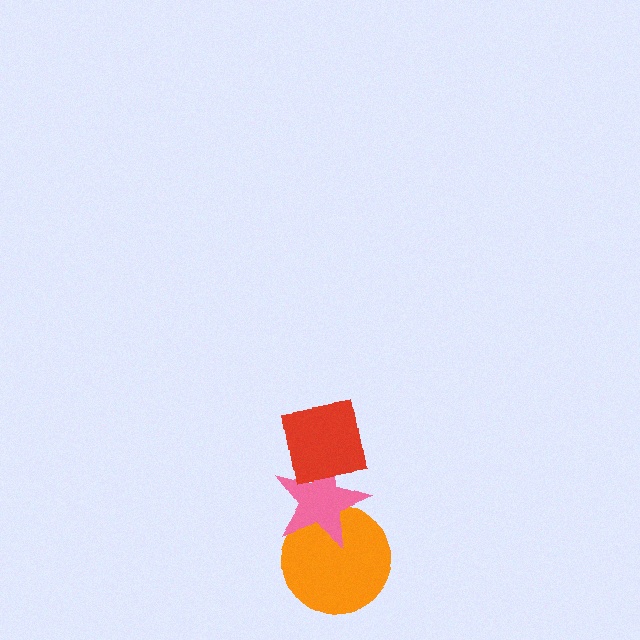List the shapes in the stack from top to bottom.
From top to bottom: the red square, the pink star, the orange circle.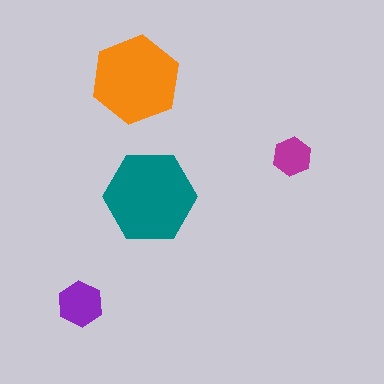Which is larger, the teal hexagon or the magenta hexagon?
The teal one.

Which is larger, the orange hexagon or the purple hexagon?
The orange one.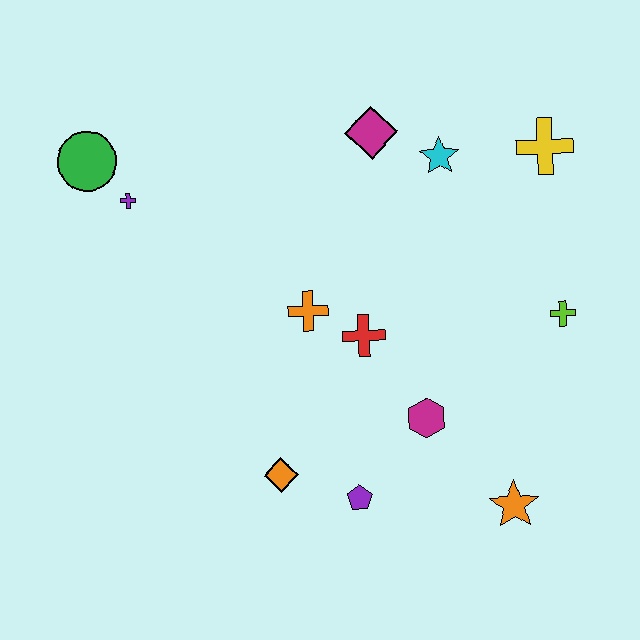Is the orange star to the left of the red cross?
No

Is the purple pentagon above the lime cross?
No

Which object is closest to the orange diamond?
The purple pentagon is closest to the orange diamond.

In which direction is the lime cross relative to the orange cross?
The lime cross is to the right of the orange cross.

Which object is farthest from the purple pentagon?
The green circle is farthest from the purple pentagon.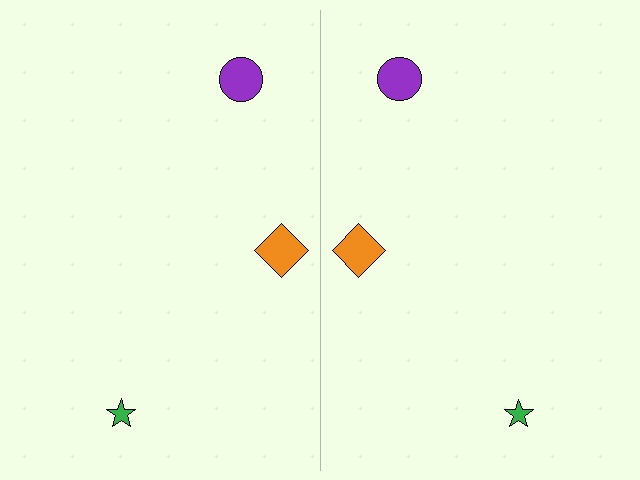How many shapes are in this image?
There are 6 shapes in this image.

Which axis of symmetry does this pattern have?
The pattern has a vertical axis of symmetry running through the center of the image.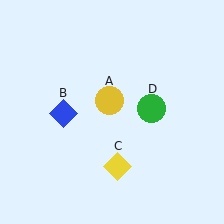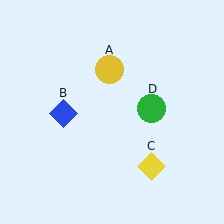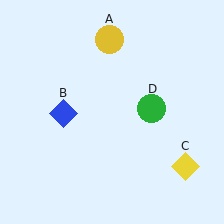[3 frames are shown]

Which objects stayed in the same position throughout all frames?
Blue diamond (object B) and green circle (object D) remained stationary.